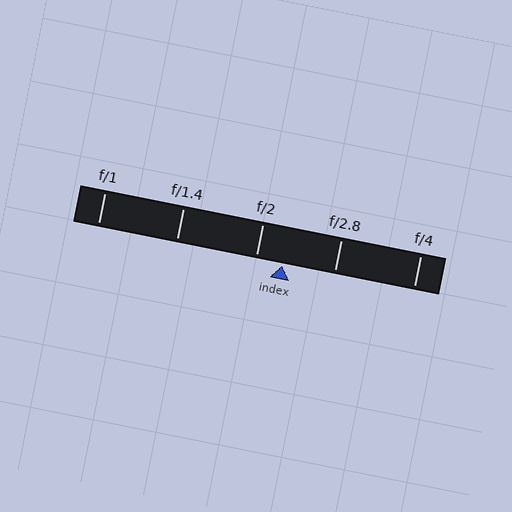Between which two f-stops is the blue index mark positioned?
The index mark is between f/2 and f/2.8.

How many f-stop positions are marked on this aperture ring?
There are 5 f-stop positions marked.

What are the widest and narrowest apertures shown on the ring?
The widest aperture shown is f/1 and the narrowest is f/4.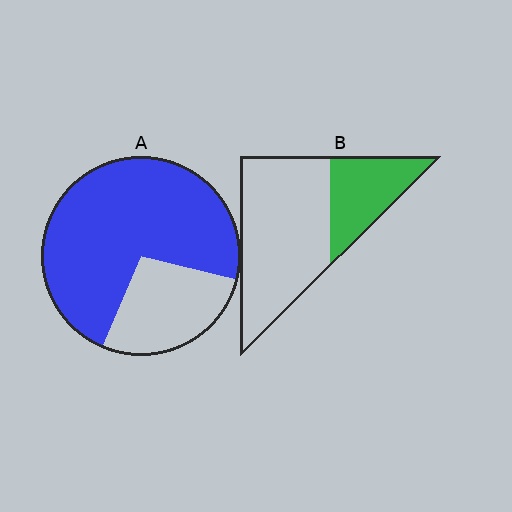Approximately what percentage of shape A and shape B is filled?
A is approximately 70% and B is approximately 30%.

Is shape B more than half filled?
No.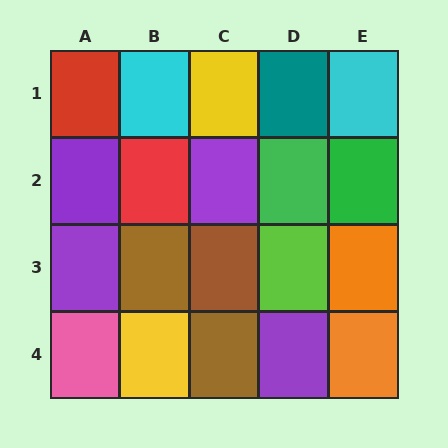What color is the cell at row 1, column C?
Yellow.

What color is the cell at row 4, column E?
Orange.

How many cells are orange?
2 cells are orange.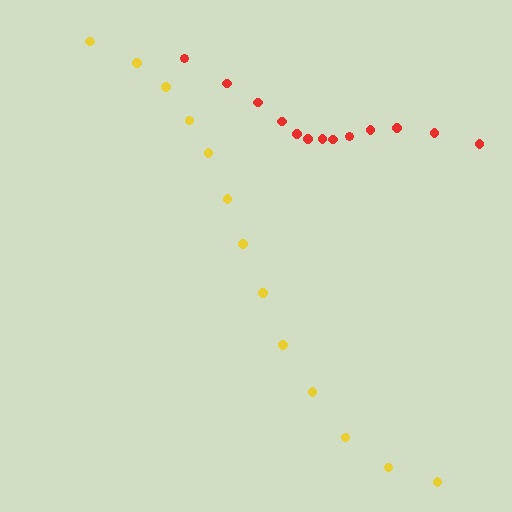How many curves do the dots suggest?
There are 2 distinct paths.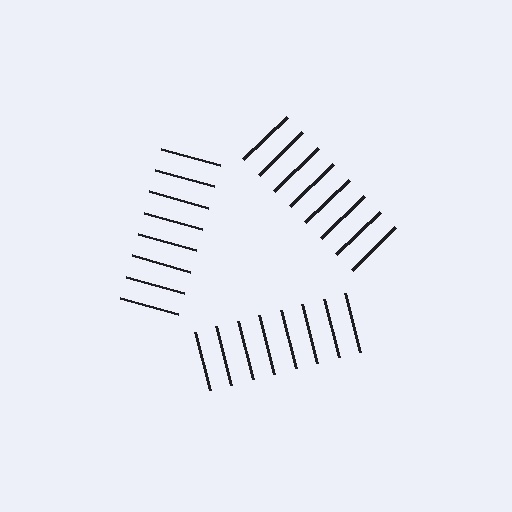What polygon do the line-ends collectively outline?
An illusory triangle — the line segments terminate on its edges but no continuous stroke is drawn.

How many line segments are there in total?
24 — 8 along each of the 3 edges.